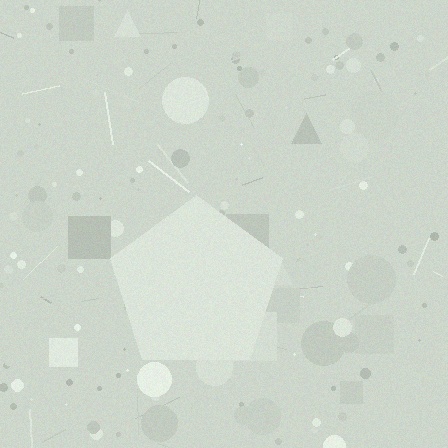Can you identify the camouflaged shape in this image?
The camouflaged shape is a pentagon.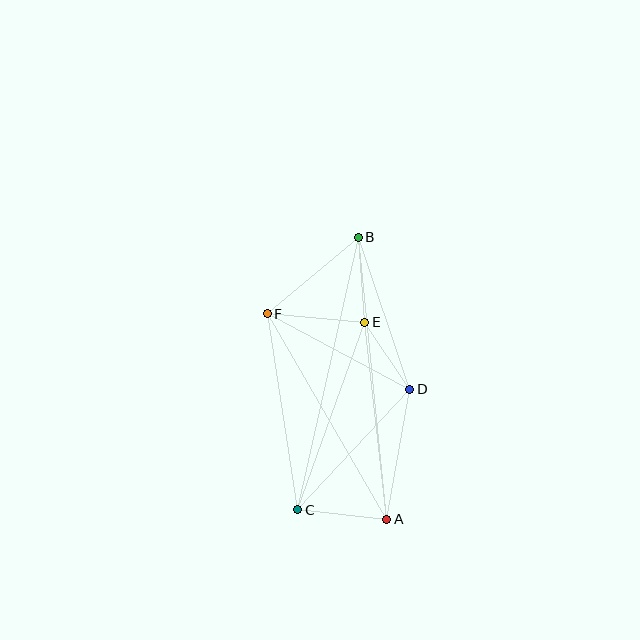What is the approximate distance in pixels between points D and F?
The distance between D and F is approximately 162 pixels.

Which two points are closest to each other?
Points D and E are closest to each other.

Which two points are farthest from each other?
Points A and B are farthest from each other.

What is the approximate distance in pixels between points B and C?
The distance between B and C is approximately 279 pixels.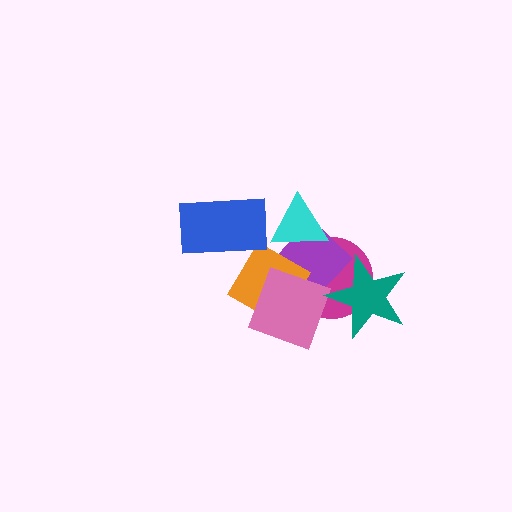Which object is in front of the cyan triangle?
The orange diamond is in front of the cyan triangle.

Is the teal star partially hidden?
No, no other shape covers it.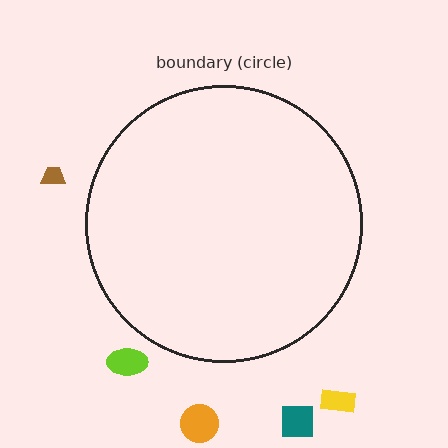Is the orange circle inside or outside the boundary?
Outside.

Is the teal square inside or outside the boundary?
Outside.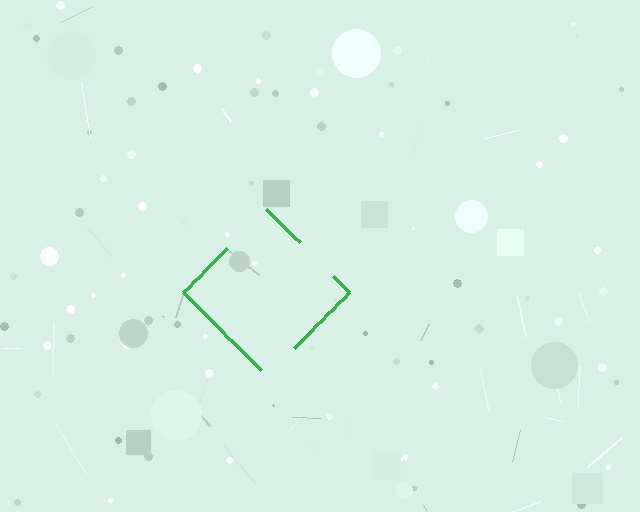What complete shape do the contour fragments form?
The contour fragments form a diamond.